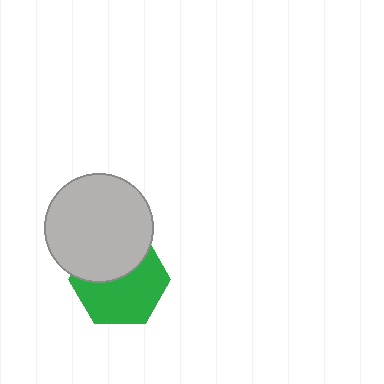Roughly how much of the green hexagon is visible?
About half of it is visible (roughly 60%).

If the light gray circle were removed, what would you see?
You would see the complete green hexagon.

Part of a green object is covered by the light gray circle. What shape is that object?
It is a hexagon.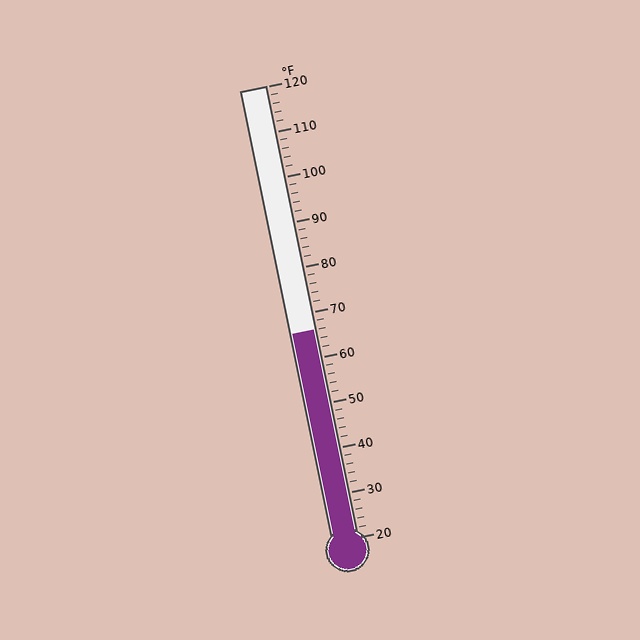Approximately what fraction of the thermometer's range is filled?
The thermometer is filled to approximately 45% of its range.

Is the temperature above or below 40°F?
The temperature is above 40°F.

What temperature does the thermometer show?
The thermometer shows approximately 66°F.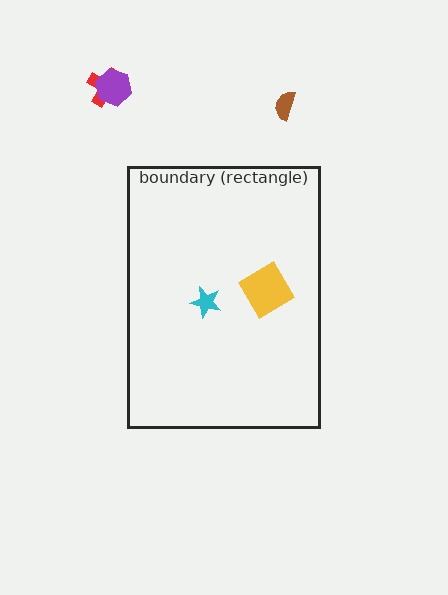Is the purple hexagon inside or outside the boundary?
Outside.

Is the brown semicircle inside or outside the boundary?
Outside.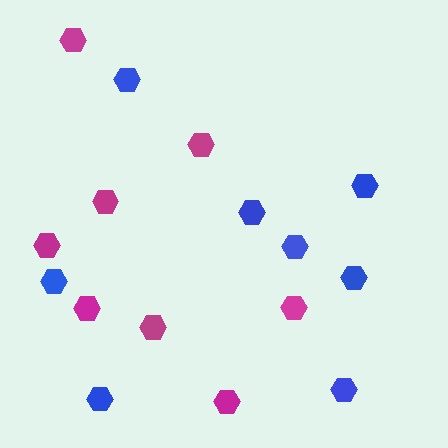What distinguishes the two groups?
There are 2 groups: one group of magenta hexagons (8) and one group of blue hexagons (8).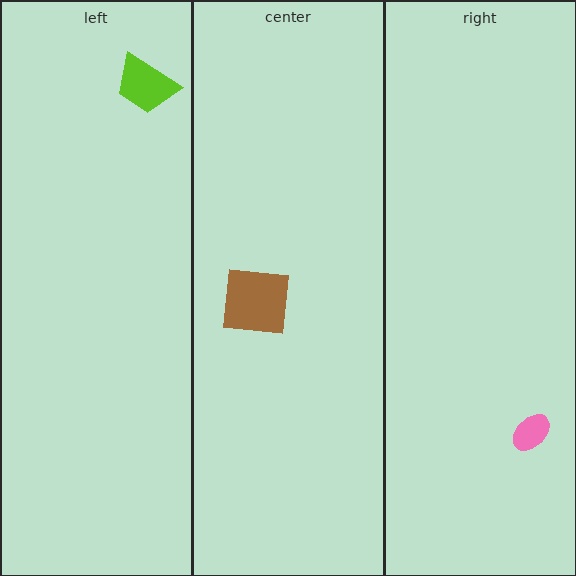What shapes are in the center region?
The brown square.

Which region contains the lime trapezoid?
The left region.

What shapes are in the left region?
The lime trapezoid.